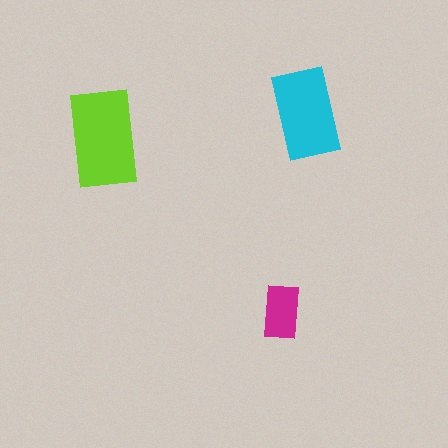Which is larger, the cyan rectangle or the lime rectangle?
The lime one.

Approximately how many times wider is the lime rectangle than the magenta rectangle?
About 2 times wider.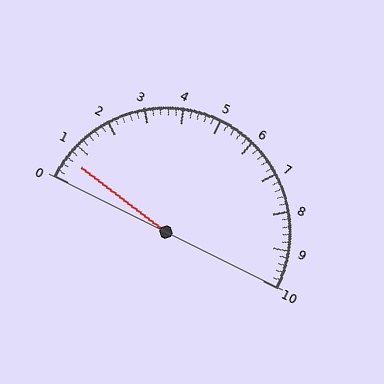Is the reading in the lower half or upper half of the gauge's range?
The reading is in the lower half of the range (0 to 10).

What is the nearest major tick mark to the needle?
The nearest major tick mark is 1.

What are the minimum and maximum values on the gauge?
The gauge ranges from 0 to 10.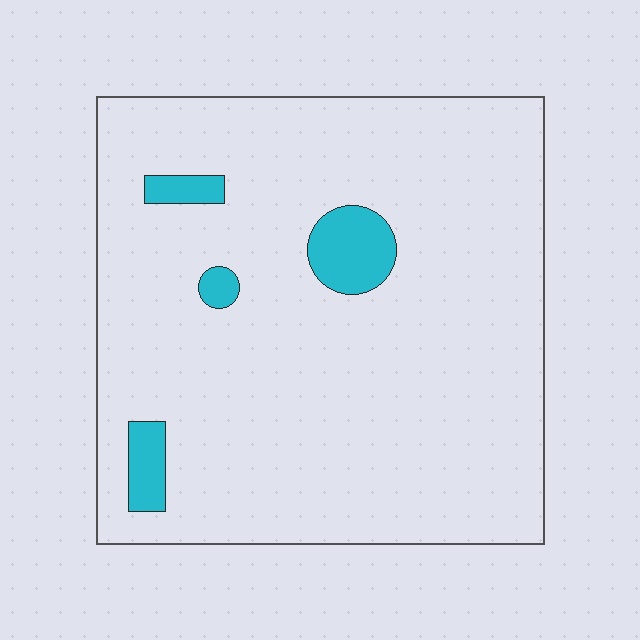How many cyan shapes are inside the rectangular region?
4.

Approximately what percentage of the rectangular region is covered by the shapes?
Approximately 5%.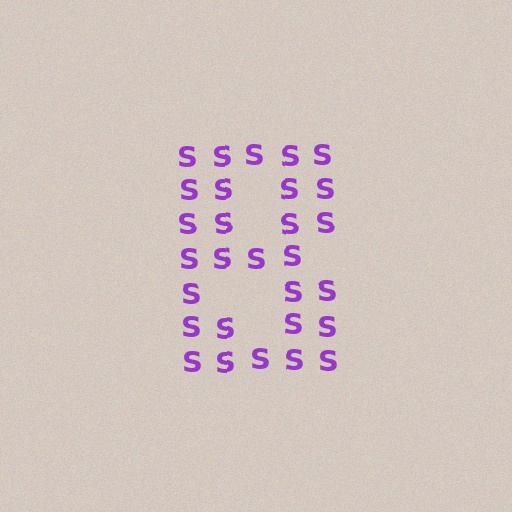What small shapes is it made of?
It is made of small letter S's.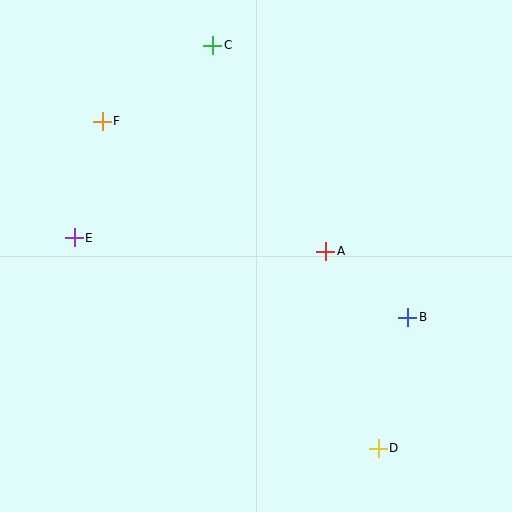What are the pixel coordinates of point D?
Point D is at (378, 448).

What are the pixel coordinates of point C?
Point C is at (213, 45).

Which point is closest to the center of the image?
Point A at (326, 251) is closest to the center.